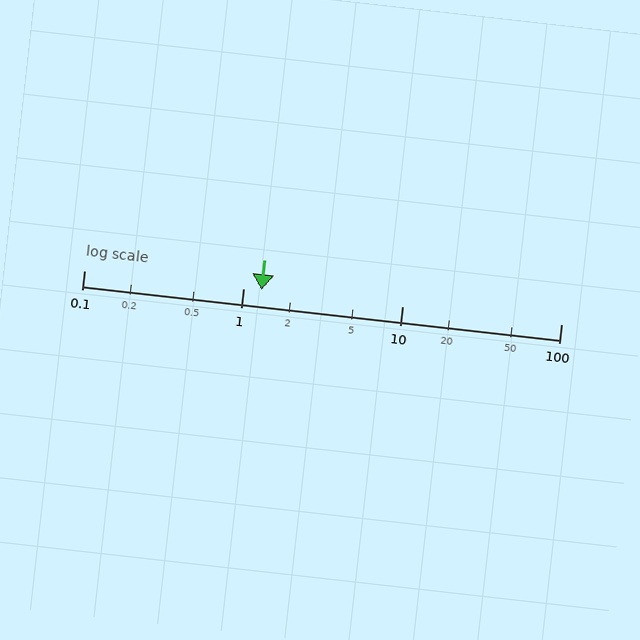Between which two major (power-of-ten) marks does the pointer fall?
The pointer is between 1 and 10.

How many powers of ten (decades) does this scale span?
The scale spans 3 decades, from 0.1 to 100.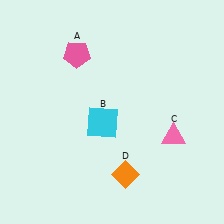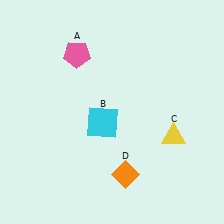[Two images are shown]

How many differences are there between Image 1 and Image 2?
There is 1 difference between the two images.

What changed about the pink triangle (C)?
In Image 1, C is pink. In Image 2, it changed to yellow.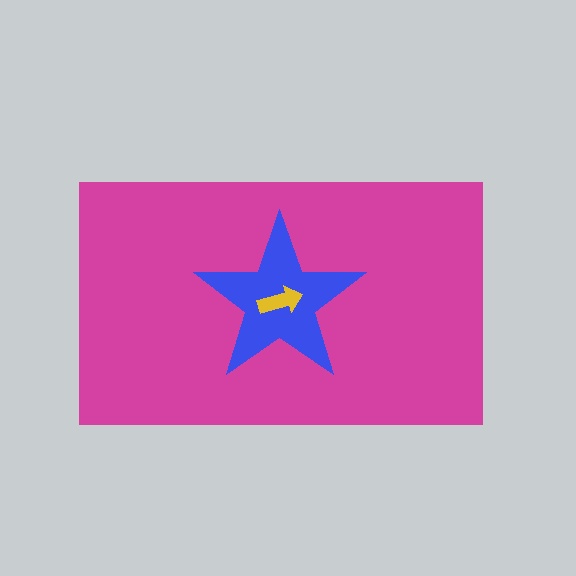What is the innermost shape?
The yellow arrow.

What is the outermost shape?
The magenta rectangle.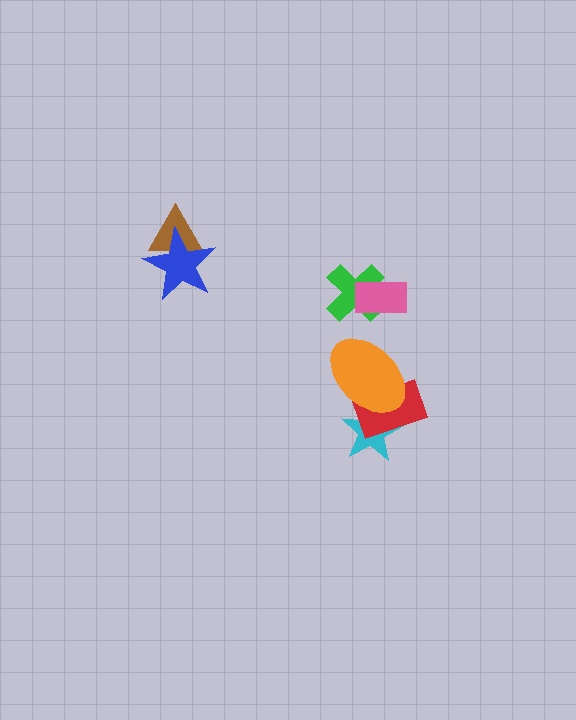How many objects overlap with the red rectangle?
2 objects overlap with the red rectangle.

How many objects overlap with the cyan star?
2 objects overlap with the cyan star.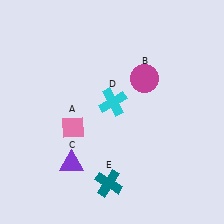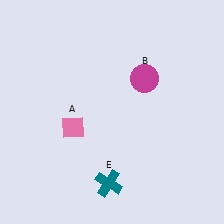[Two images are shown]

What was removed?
The purple triangle (C), the cyan cross (D) were removed in Image 2.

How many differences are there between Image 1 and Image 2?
There are 2 differences between the two images.